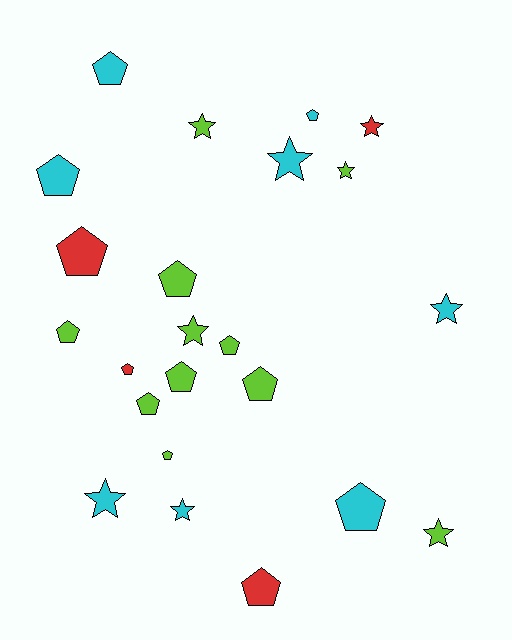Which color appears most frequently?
Lime, with 11 objects.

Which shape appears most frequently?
Pentagon, with 14 objects.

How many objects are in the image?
There are 23 objects.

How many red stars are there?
There is 1 red star.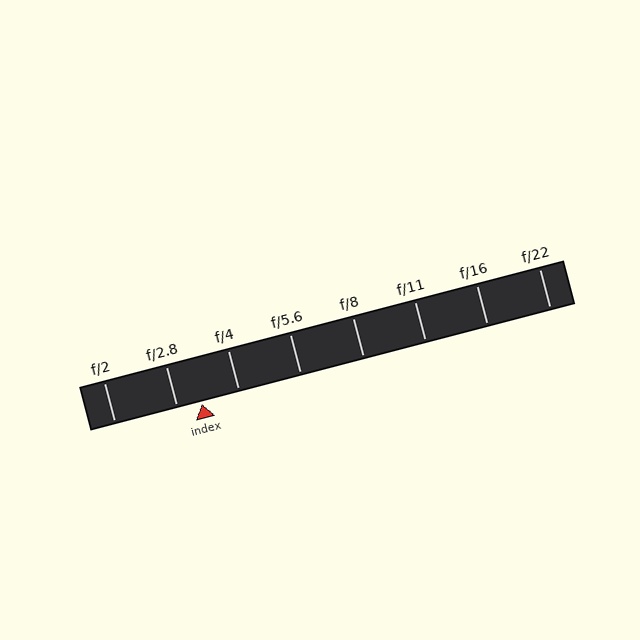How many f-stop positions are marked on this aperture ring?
There are 8 f-stop positions marked.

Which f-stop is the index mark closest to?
The index mark is closest to f/2.8.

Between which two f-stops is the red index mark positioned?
The index mark is between f/2.8 and f/4.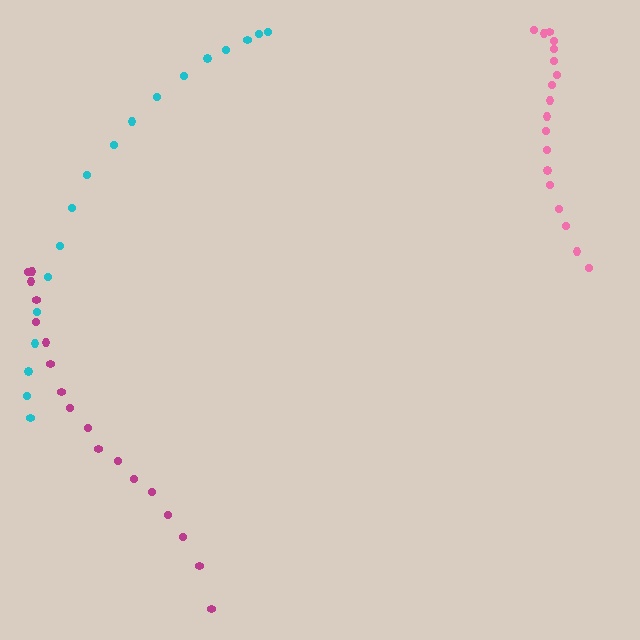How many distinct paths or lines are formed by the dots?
There are 3 distinct paths.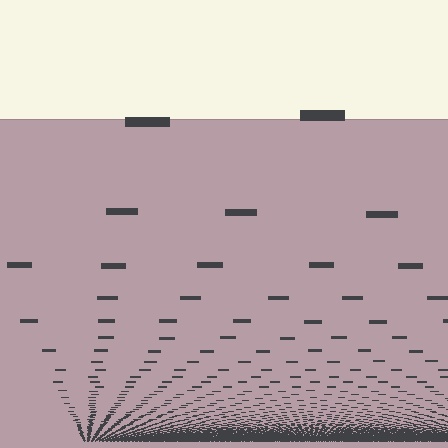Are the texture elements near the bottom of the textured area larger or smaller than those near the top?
Smaller. The gradient is inverted — elements near the bottom are smaller and denser.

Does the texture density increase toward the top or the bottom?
Density increases toward the bottom.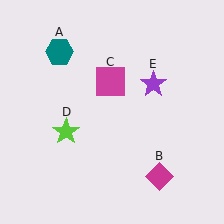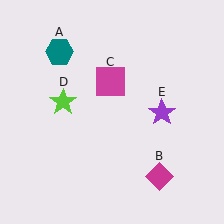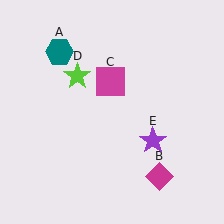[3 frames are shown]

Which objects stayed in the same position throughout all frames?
Teal hexagon (object A) and magenta diamond (object B) and magenta square (object C) remained stationary.